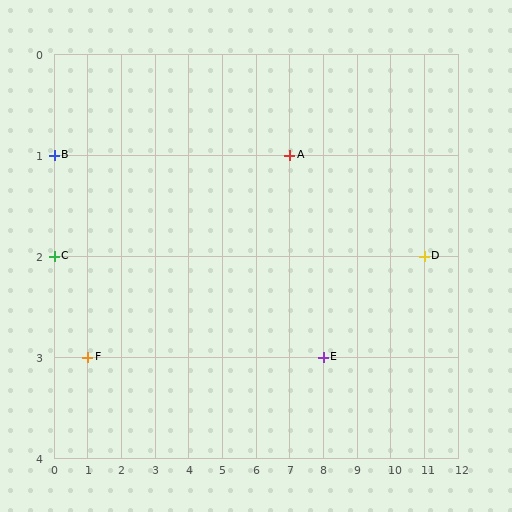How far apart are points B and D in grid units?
Points B and D are 11 columns and 1 row apart (about 11.0 grid units diagonally).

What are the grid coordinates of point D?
Point D is at grid coordinates (11, 2).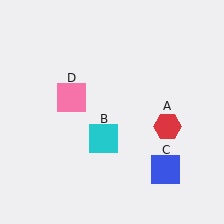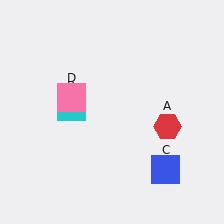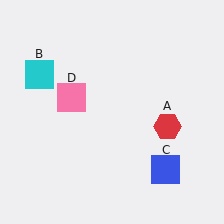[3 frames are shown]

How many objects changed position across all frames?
1 object changed position: cyan square (object B).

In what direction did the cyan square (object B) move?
The cyan square (object B) moved up and to the left.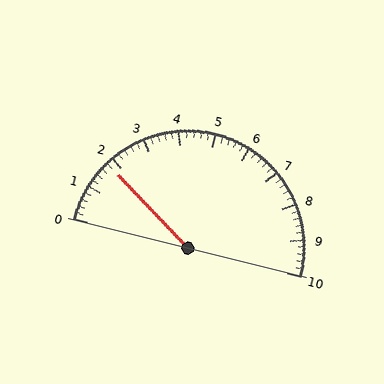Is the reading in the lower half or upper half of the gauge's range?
The reading is in the lower half of the range (0 to 10).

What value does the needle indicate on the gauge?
The needle indicates approximately 1.8.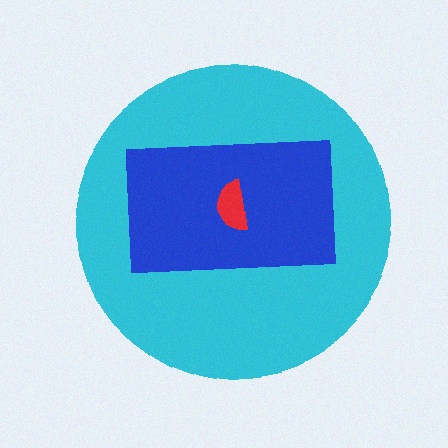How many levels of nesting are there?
3.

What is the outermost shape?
The cyan circle.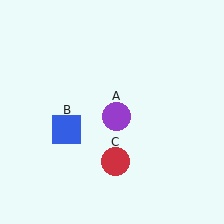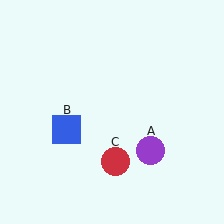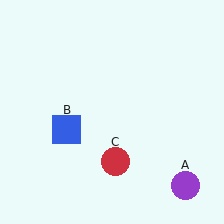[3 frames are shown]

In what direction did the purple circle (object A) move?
The purple circle (object A) moved down and to the right.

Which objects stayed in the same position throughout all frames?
Blue square (object B) and red circle (object C) remained stationary.